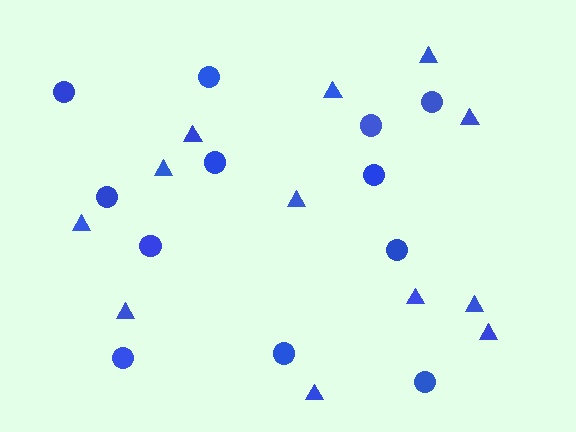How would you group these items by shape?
There are 2 groups: one group of triangles (12) and one group of circles (12).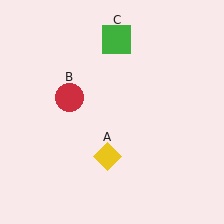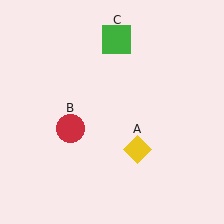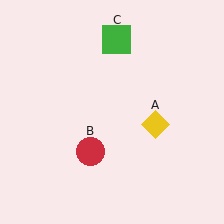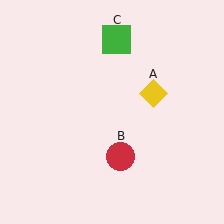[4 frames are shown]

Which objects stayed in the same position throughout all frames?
Green square (object C) remained stationary.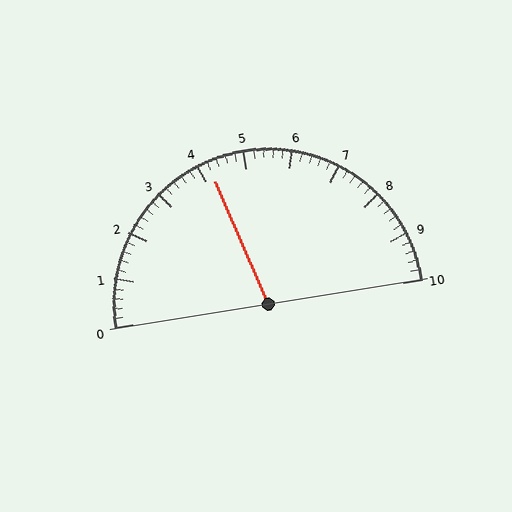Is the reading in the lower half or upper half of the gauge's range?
The reading is in the lower half of the range (0 to 10).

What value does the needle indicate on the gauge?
The needle indicates approximately 4.2.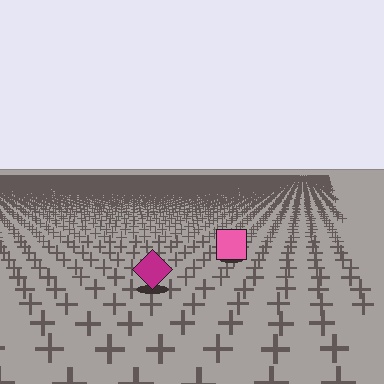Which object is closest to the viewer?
The magenta diamond is closest. The texture marks near it are larger and more spread out.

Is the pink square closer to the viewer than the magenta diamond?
No. The magenta diamond is closer — you can tell from the texture gradient: the ground texture is coarser near it.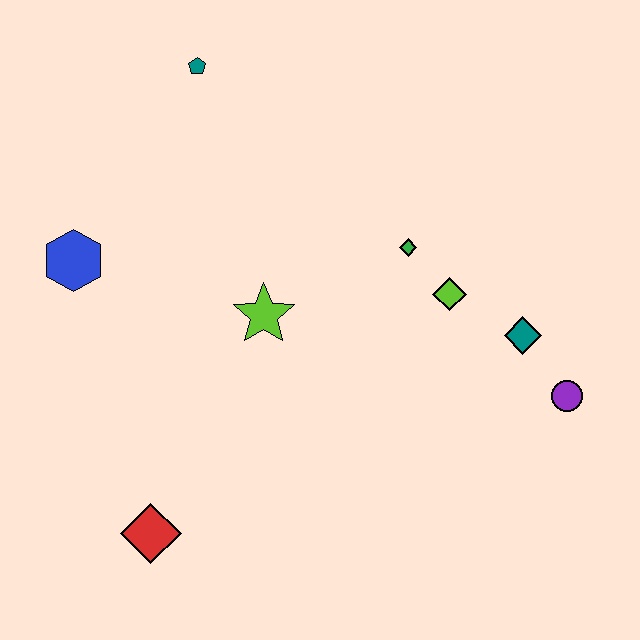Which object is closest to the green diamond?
The lime diamond is closest to the green diamond.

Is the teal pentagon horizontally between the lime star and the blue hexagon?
Yes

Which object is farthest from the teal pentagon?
The purple circle is farthest from the teal pentagon.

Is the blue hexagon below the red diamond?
No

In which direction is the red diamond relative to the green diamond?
The red diamond is below the green diamond.